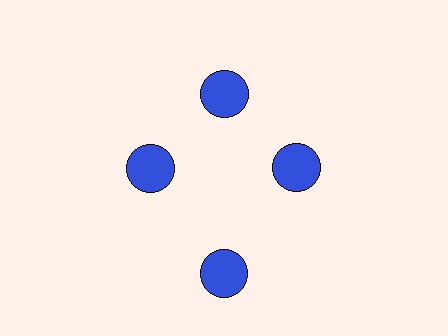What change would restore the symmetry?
The symmetry would be restored by moving it inward, back onto the ring so that all 4 circles sit at equal angles and equal distance from the center.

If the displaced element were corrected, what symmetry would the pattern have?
It would have 4-fold rotational symmetry — the pattern would map onto itself every 90 degrees.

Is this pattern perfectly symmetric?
No. The 4 blue circles are arranged in a ring, but one element near the 6 o'clock position is pushed outward from the center, breaking the 4-fold rotational symmetry.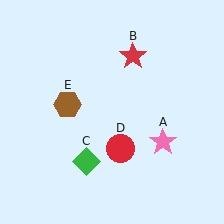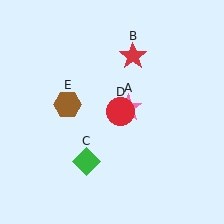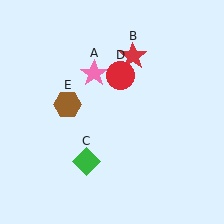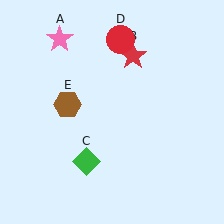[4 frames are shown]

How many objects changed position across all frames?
2 objects changed position: pink star (object A), red circle (object D).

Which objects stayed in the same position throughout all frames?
Red star (object B) and green diamond (object C) and brown hexagon (object E) remained stationary.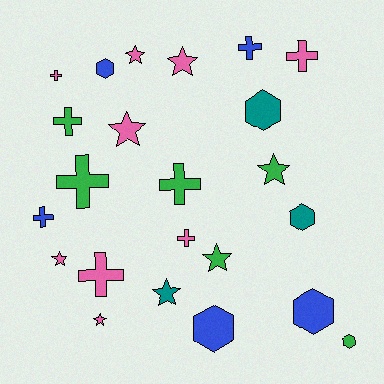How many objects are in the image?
There are 23 objects.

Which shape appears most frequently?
Cross, with 9 objects.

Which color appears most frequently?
Pink, with 9 objects.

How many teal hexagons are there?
There are 2 teal hexagons.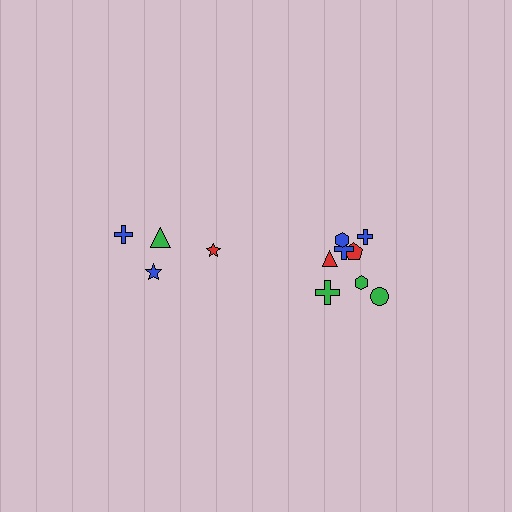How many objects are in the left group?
There are 4 objects.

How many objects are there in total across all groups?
There are 12 objects.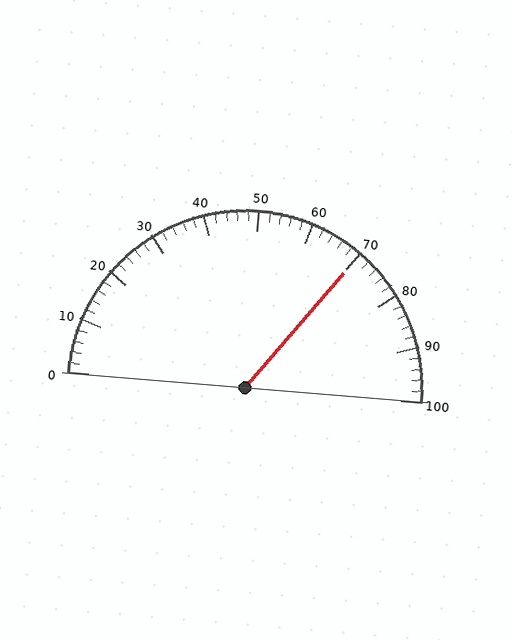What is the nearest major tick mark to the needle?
The nearest major tick mark is 70.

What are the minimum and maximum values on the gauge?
The gauge ranges from 0 to 100.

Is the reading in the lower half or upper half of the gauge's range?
The reading is in the upper half of the range (0 to 100).